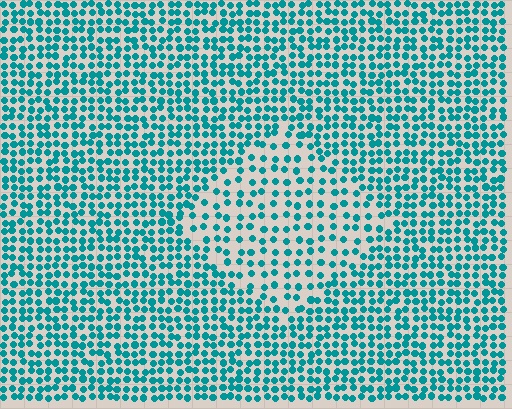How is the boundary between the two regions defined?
The boundary is defined by a change in element density (approximately 1.8x ratio). All elements are the same color, size, and shape.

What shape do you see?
I see a diamond.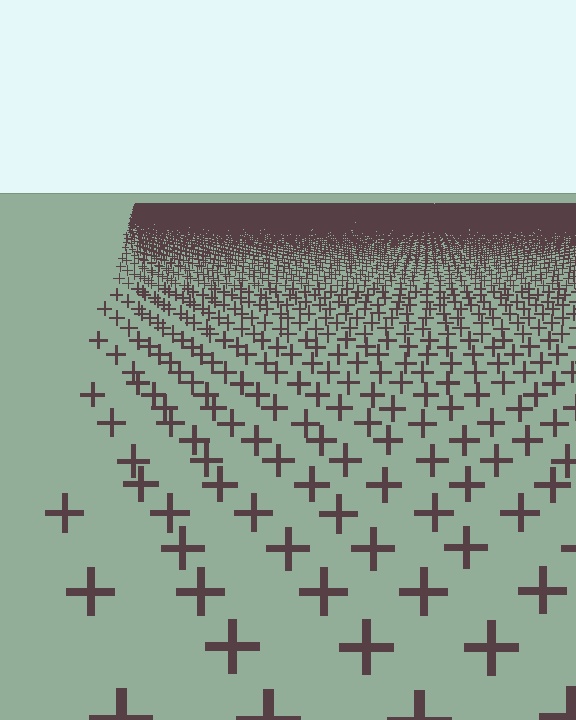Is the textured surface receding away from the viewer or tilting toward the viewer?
The surface is receding away from the viewer. Texture elements get smaller and denser toward the top.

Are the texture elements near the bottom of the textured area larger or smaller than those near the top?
Larger. Near the bottom, elements are closer to the viewer and appear at a bigger on-screen size.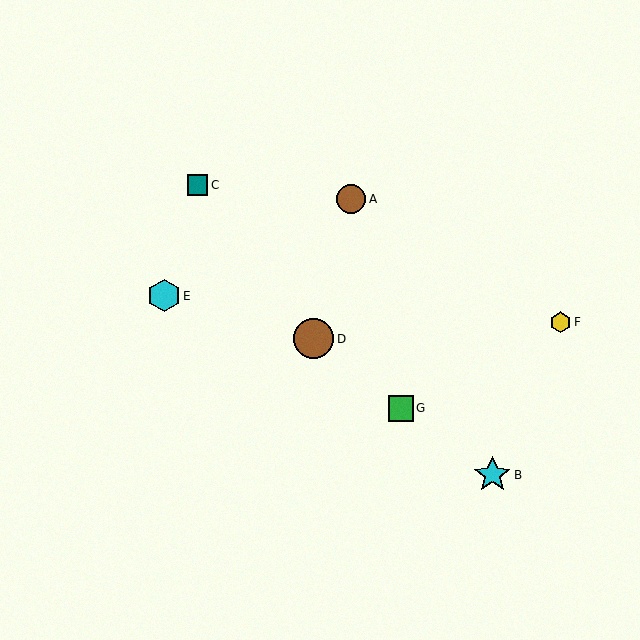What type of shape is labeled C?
Shape C is a teal square.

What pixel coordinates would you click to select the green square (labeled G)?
Click at (401, 408) to select the green square G.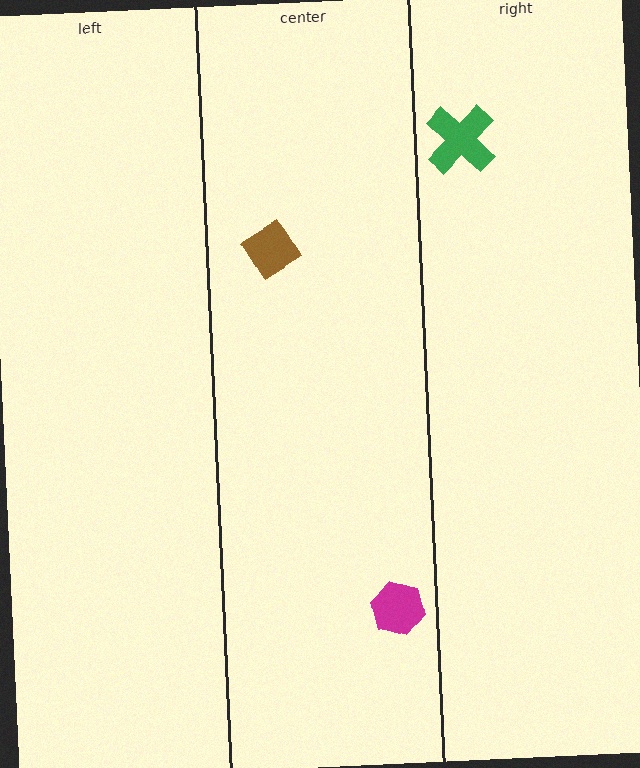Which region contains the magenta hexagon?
The center region.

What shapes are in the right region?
The green cross.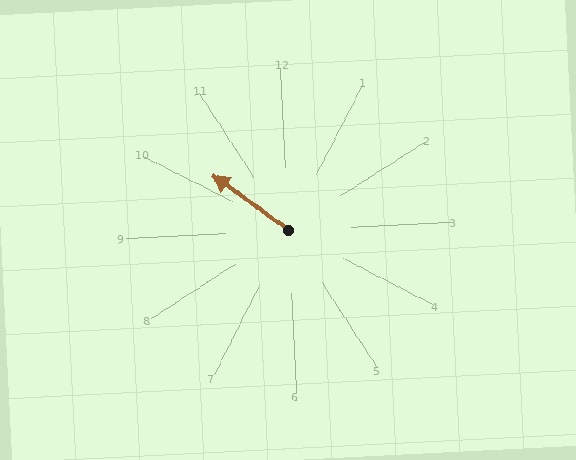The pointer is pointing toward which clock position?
Roughly 10 o'clock.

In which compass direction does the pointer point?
Northwest.